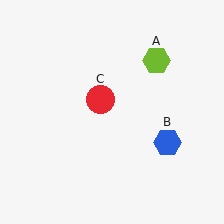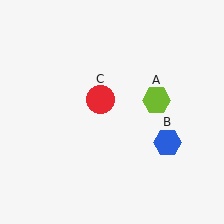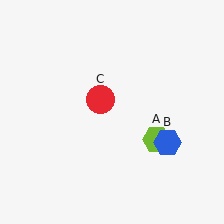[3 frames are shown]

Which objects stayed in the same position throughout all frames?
Blue hexagon (object B) and red circle (object C) remained stationary.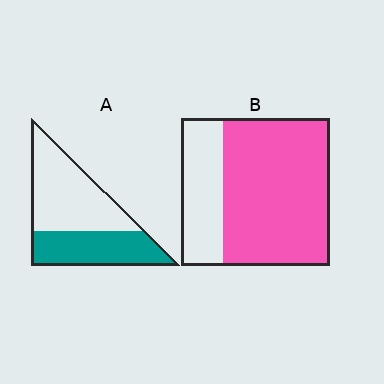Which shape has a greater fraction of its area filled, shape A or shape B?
Shape B.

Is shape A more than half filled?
No.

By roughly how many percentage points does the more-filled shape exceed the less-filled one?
By roughly 30 percentage points (B over A).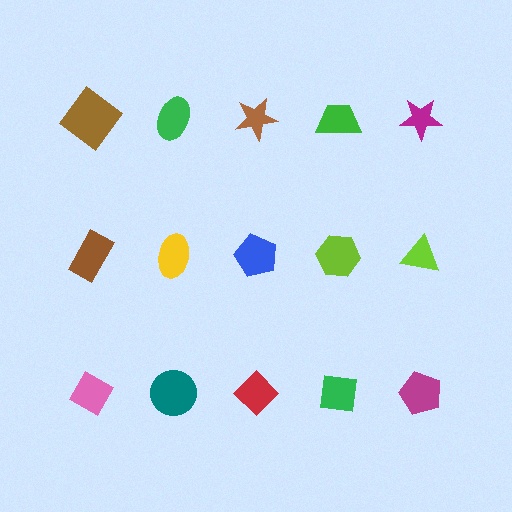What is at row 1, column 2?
A green ellipse.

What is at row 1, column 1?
A brown diamond.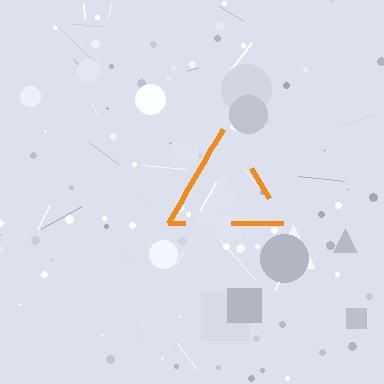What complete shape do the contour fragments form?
The contour fragments form a triangle.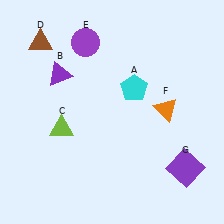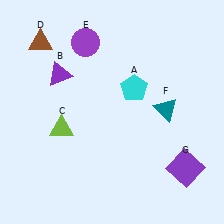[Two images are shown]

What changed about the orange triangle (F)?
In Image 1, F is orange. In Image 2, it changed to teal.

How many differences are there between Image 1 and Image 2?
There is 1 difference between the two images.